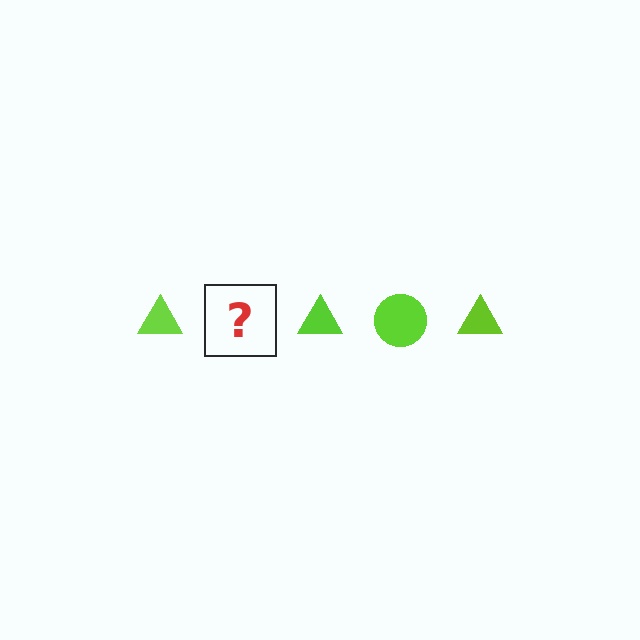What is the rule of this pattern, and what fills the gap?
The rule is that the pattern cycles through triangle, circle shapes in lime. The gap should be filled with a lime circle.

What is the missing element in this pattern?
The missing element is a lime circle.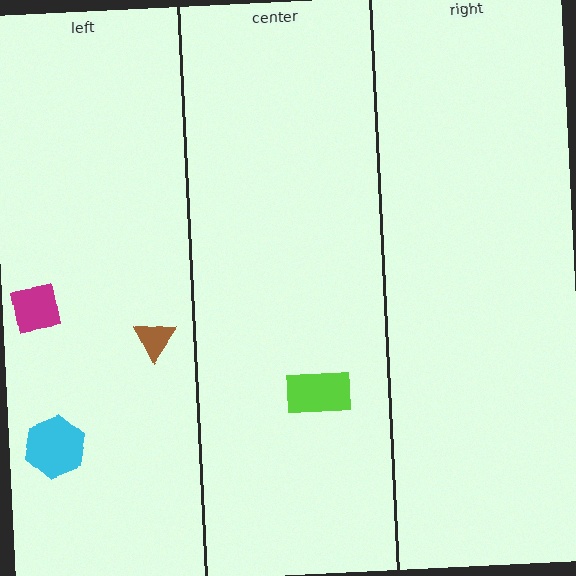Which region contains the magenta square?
The left region.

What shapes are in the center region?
The lime rectangle.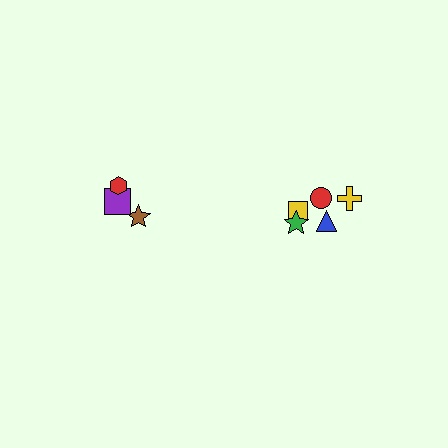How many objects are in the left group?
There are 3 objects.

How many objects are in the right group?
There are 5 objects.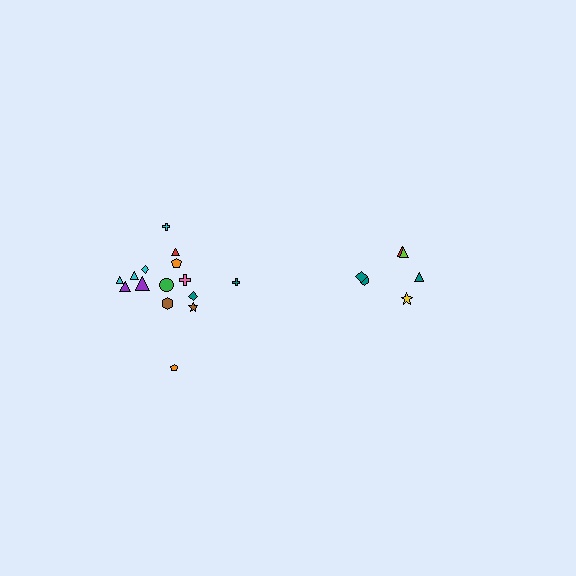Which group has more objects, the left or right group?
The left group.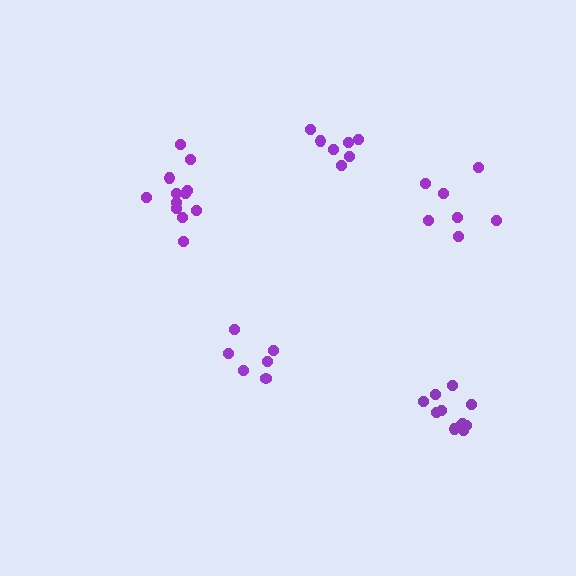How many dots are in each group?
Group 1: 6 dots, Group 2: 12 dots, Group 3: 11 dots, Group 4: 7 dots, Group 5: 7 dots (43 total).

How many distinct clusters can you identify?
There are 5 distinct clusters.